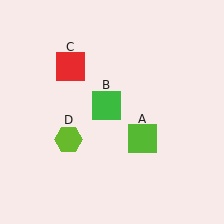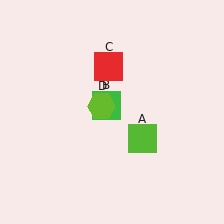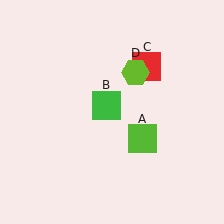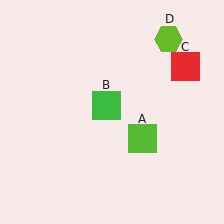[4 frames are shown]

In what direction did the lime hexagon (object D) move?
The lime hexagon (object D) moved up and to the right.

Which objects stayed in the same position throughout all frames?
Lime square (object A) and green square (object B) remained stationary.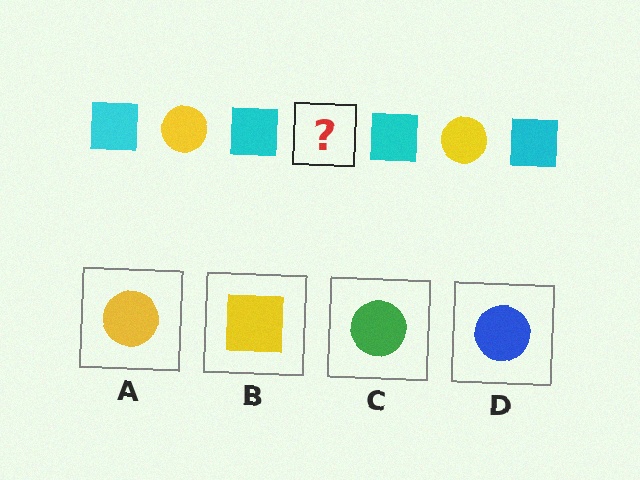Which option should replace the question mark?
Option A.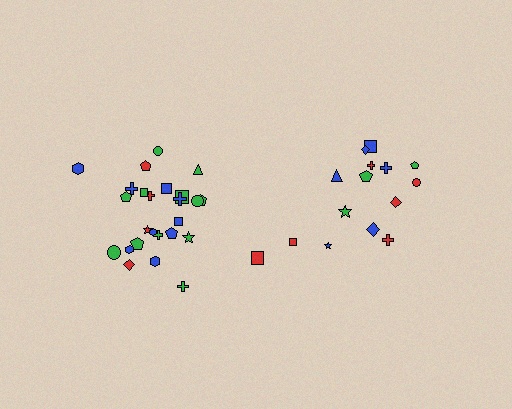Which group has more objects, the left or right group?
The left group.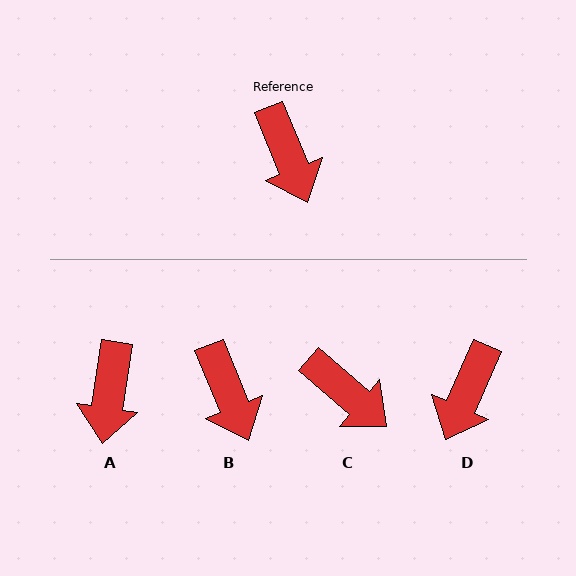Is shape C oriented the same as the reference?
No, it is off by about 27 degrees.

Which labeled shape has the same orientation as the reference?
B.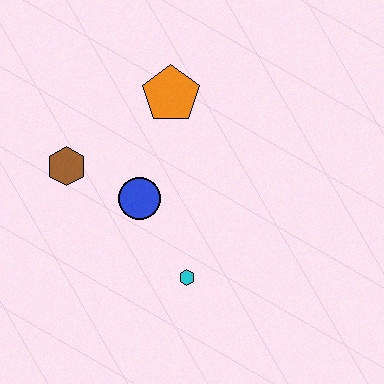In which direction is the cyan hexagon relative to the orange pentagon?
The cyan hexagon is below the orange pentagon.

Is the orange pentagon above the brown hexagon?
Yes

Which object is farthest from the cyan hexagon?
The orange pentagon is farthest from the cyan hexagon.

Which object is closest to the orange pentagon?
The blue circle is closest to the orange pentagon.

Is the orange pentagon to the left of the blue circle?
No